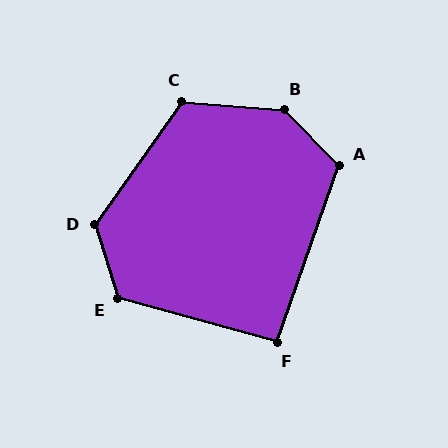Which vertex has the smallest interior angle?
F, at approximately 94 degrees.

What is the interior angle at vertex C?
Approximately 121 degrees (obtuse).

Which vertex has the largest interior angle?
B, at approximately 139 degrees.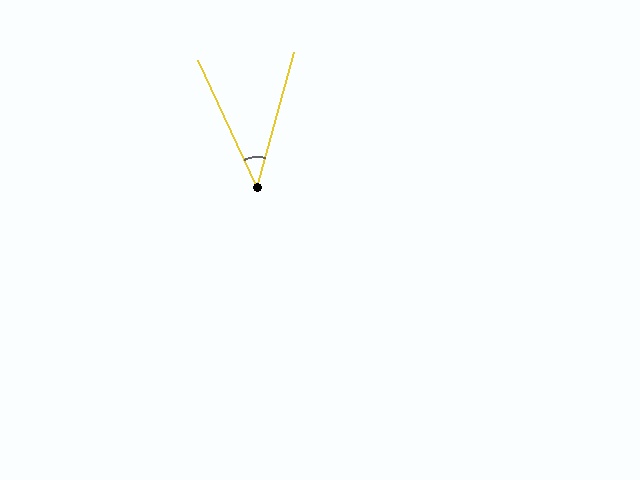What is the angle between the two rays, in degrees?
Approximately 41 degrees.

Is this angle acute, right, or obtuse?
It is acute.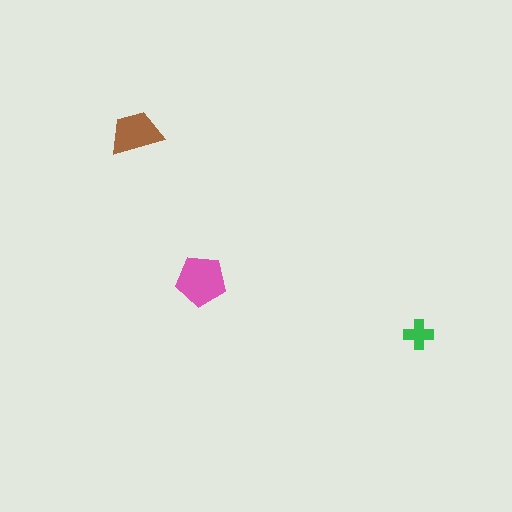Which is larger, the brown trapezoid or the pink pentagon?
The pink pentagon.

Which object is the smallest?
The green cross.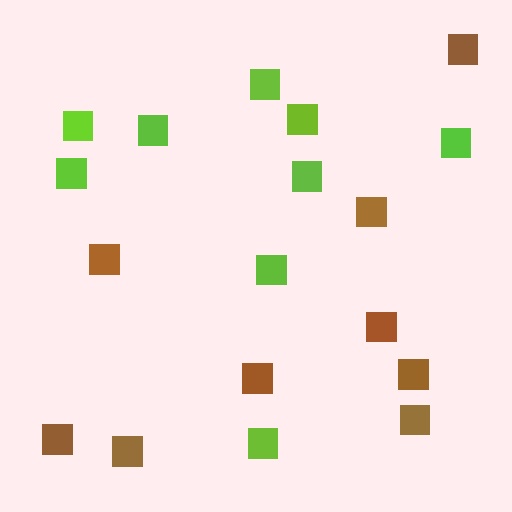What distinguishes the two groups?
There are 2 groups: one group of lime squares (9) and one group of brown squares (9).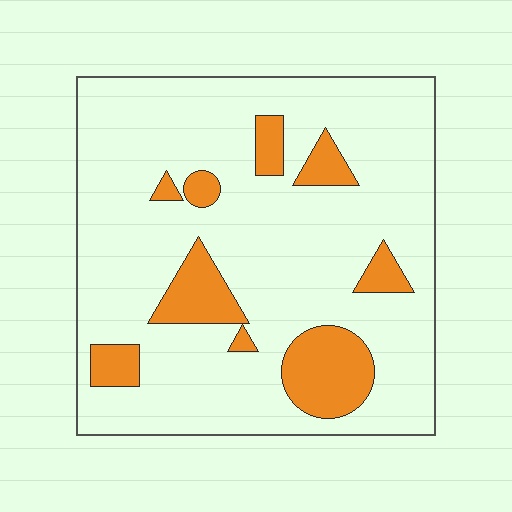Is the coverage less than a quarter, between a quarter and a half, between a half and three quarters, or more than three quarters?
Less than a quarter.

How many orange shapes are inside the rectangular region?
9.